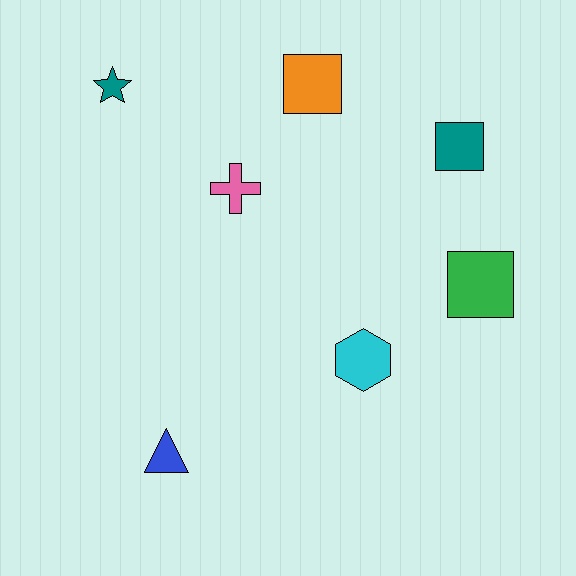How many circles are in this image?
There are no circles.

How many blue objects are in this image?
There is 1 blue object.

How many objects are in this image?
There are 7 objects.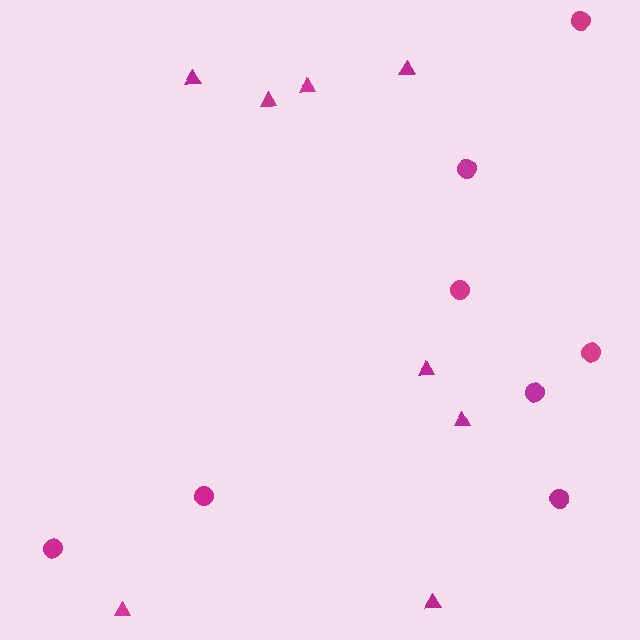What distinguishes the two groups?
There are 2 groups: one group of triangles (8) and one group of circles (8).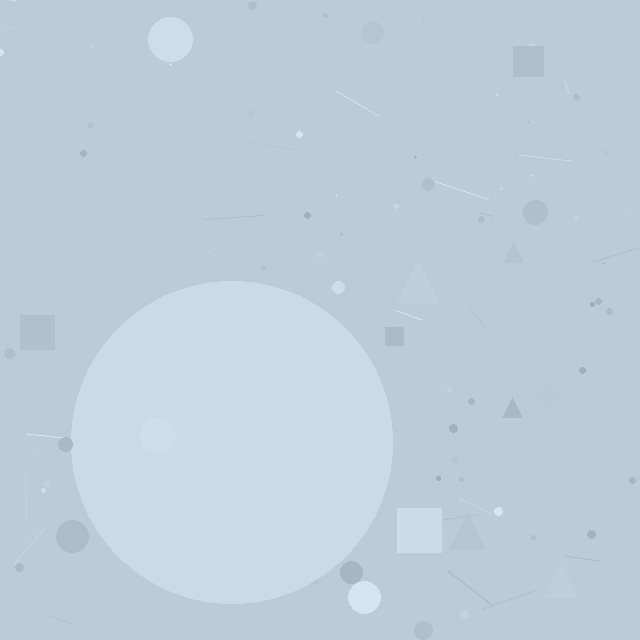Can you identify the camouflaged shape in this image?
The camouflaged shape is a circle.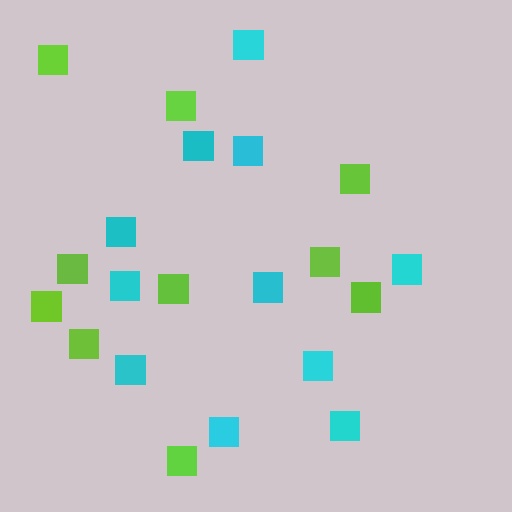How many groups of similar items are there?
There are 2 groups: one group of cyan squares (11) and one group of lime squares (10).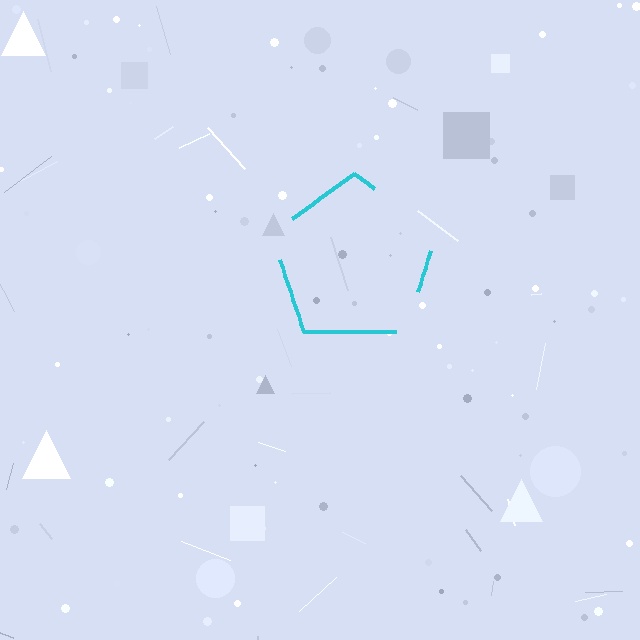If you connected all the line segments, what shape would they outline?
They would outline a pentagon.